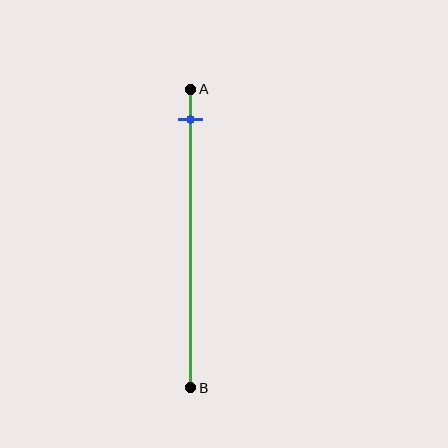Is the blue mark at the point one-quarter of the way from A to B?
No, the mark is at about 10% from A, not at the 25% one-quarter point.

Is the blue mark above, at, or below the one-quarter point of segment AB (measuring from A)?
The blue mark is above the one-quarter point of segment AB.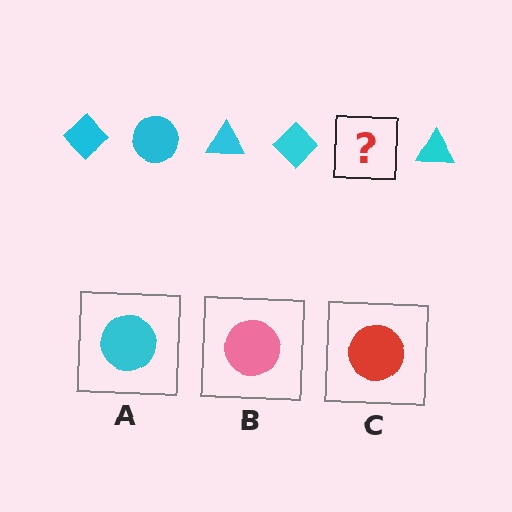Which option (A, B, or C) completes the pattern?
A.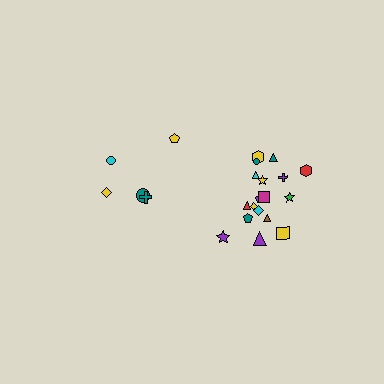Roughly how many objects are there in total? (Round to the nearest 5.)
Roughly 25 objects in total.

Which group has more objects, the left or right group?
The right group.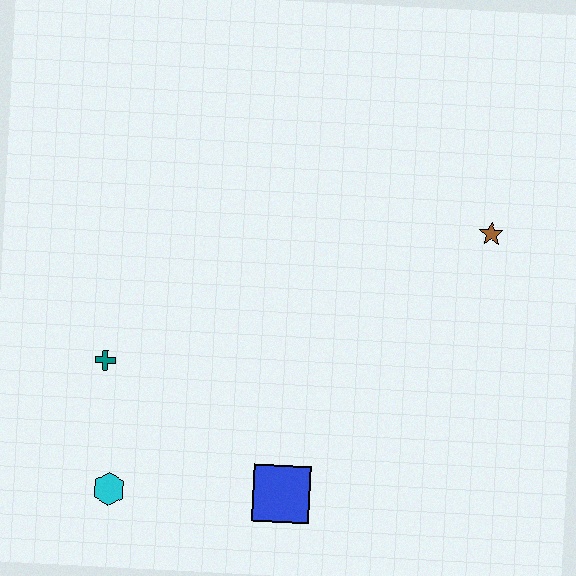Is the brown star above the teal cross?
Yes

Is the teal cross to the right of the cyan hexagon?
No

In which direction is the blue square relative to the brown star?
The blue square is below the brown star.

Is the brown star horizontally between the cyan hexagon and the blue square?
No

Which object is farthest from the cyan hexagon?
The brown star is farthest from the cyan hexagon.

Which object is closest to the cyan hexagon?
The teal cross is closest to the cyan hexagon.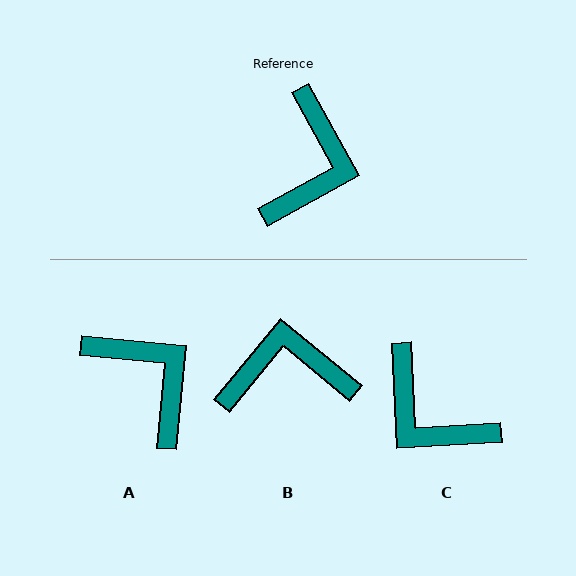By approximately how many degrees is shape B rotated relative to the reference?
Approximately 112 degrees counter-clockwise.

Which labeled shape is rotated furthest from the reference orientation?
C, about 116 degrees away.